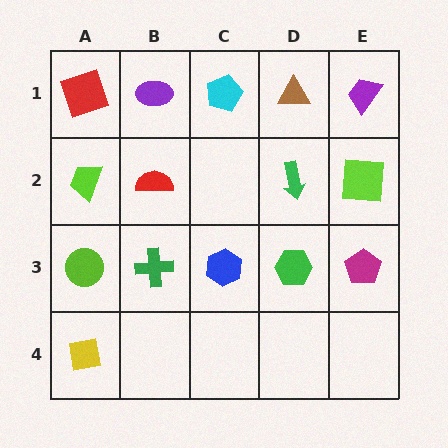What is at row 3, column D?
A green hexagon.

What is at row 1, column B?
A purple ellipse.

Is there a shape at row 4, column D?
No, that cell is empty.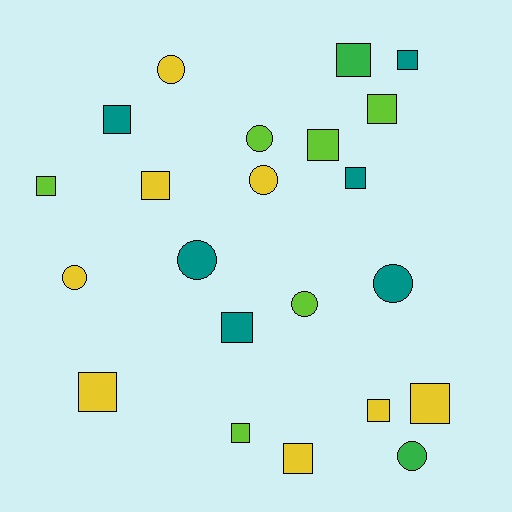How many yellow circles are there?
There are 3 yellow circles.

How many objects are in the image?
There are 22 objects.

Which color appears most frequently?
Yellow, with 8 objects.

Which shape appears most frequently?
Square, with 14 objects.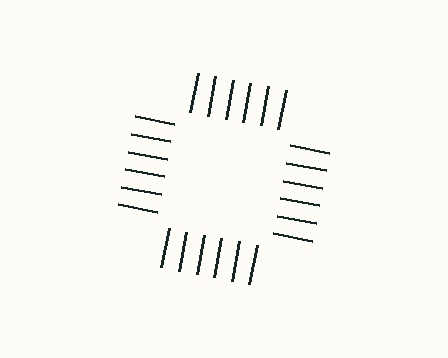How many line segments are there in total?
24 — 6 along each of the 4 edges.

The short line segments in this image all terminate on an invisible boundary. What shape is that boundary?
An illusory square — the line segments terminate on its edges but no continuous stroke is drawn.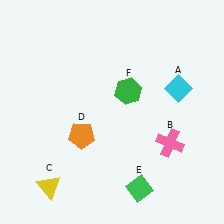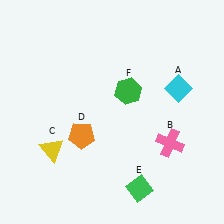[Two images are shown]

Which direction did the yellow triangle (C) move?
The yellow triangle (C) moved up.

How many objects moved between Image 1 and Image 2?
1 object moved between the two images.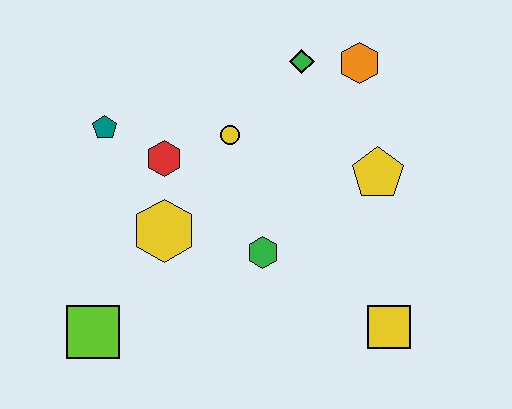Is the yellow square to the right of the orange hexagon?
Yes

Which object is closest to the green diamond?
The orange hexagon is closest to the green diamond.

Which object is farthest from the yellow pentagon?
The lime square is farthest from the yellow pentagon.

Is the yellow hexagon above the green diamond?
No